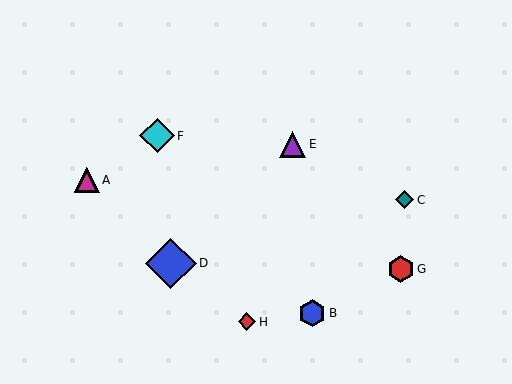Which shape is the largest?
The blue diamond (labeled D) is the largest.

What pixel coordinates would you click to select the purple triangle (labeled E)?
Click at (293, 144) to select the purple triangle E.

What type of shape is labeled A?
Shape A is a magenta triangle.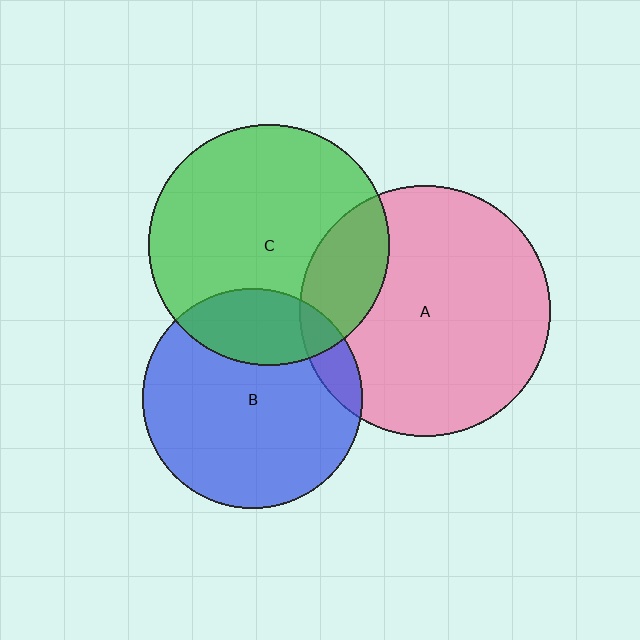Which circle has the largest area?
Circle A (pink).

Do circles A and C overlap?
Yes.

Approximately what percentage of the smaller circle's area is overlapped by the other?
Approximately 20%.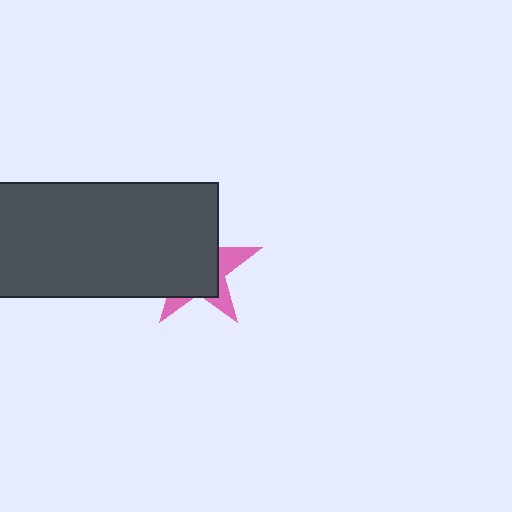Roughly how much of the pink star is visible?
A small part of it is visible (roughly 31%).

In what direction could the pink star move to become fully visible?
The pink star could move toward the lower-right. That would shift it out from behind the dark gray rectangle entirely.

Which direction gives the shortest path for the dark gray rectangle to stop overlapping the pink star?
Moving toward the upper-left gives the shortest separation.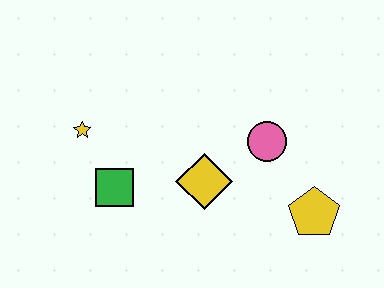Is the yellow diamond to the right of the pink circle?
No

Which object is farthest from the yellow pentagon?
The yellow star is farthest from the yellow pentagon.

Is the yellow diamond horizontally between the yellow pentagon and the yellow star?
Yes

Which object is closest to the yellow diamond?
The pink circle is closest to the yellow diamond.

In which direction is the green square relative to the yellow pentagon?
The green square is to the left of the yellow pentagon.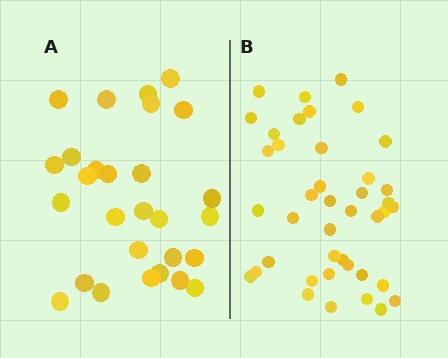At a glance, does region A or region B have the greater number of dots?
Region B (the right region) has more dots.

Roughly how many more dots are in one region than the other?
Region B has approximately 15 more dots than region A.